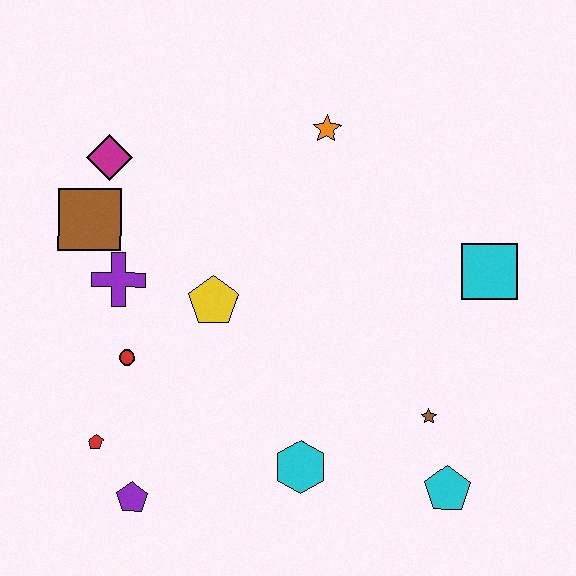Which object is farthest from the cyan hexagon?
The magenta diamond is farthest from the cyan hexagon.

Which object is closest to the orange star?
The yellow pentagon is closest to the orange star.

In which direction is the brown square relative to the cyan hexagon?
The brown square is above the cyan hexagon.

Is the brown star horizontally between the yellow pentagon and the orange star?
No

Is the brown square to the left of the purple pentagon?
Yes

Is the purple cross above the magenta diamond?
No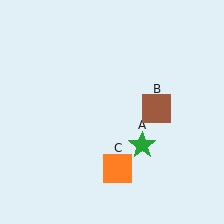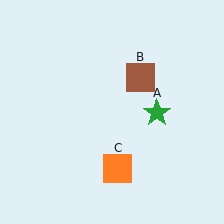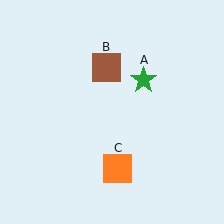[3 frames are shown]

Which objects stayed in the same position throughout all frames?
Orange square (object C) remained stationary.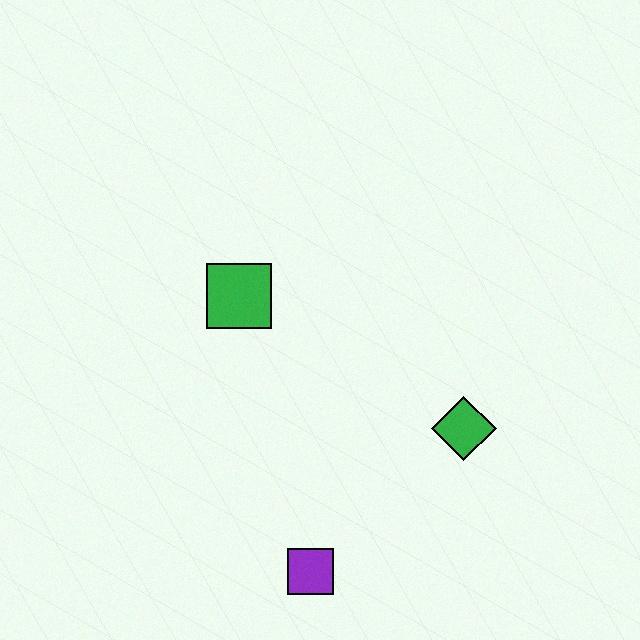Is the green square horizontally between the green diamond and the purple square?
No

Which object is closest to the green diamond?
The purple square is closest to the green diamond.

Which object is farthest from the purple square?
The green square is farthest from the purple square.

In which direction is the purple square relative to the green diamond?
The purple square is to the left of the green diamond.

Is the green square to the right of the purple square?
No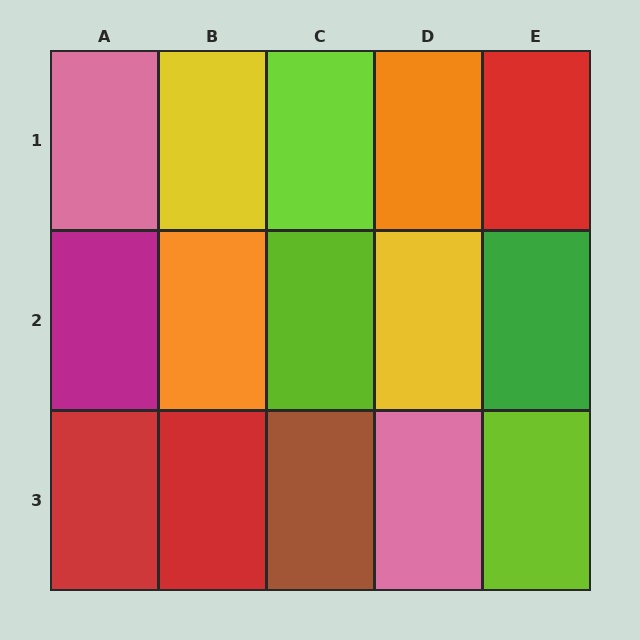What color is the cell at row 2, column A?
Magenta.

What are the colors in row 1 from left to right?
Pink, yellow, lime, orange, red.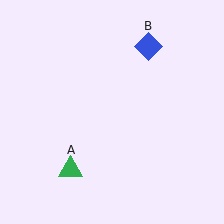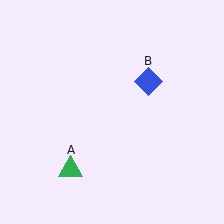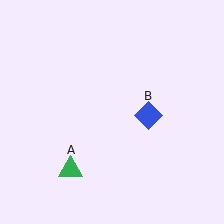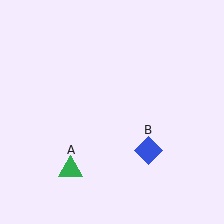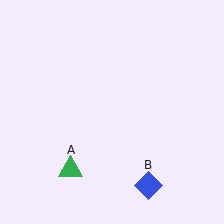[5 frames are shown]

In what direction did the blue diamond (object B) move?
The blue diamond (object B) moved down.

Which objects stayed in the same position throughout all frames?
Green triangle (object A) remained stationary.